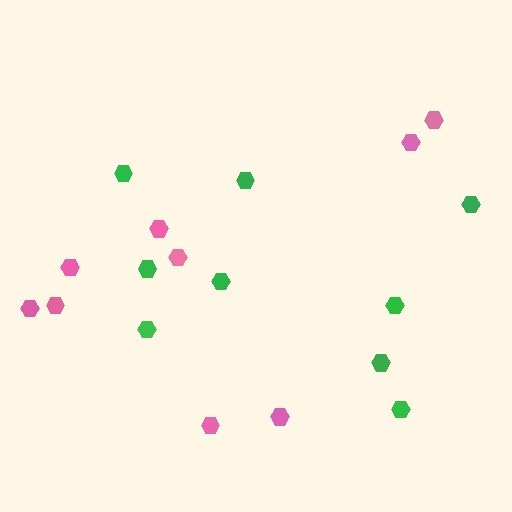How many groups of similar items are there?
There are 2 groups: one group of pink hexagons (9) and one group of green hexagons (9).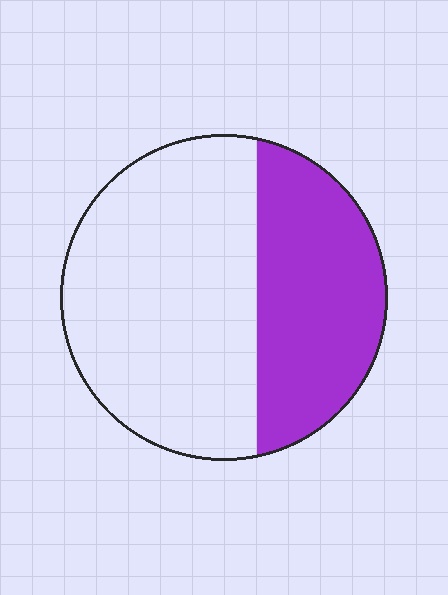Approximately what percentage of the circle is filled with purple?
Approximately 35%.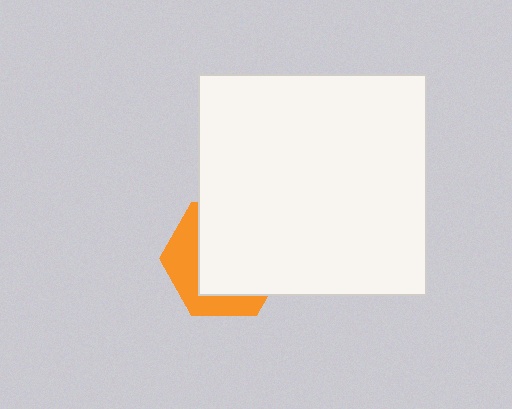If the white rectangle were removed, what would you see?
You would see the complete orange hexagon.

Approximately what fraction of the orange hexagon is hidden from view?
Roughly 66% of the orange hexagon is hidden behind the white rectangle.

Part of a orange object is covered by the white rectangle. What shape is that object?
It is a hexagon.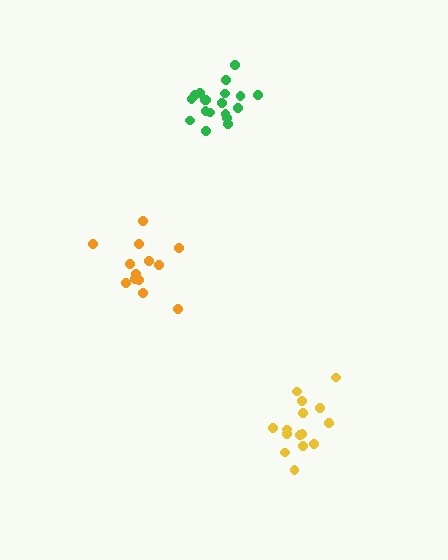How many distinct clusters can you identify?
There are 3 distinct clusters.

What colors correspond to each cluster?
The clusters are colored: orange, yellow, green.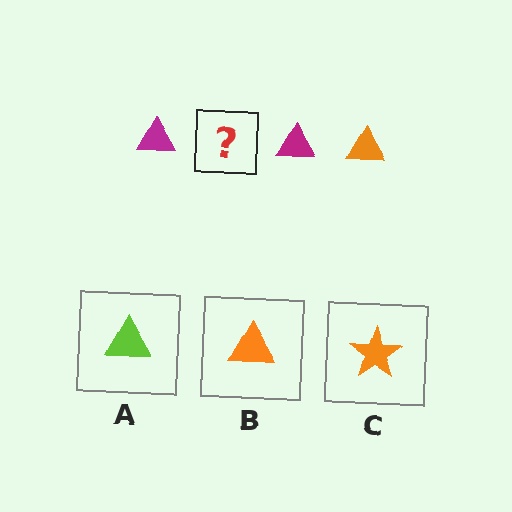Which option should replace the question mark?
Option B.